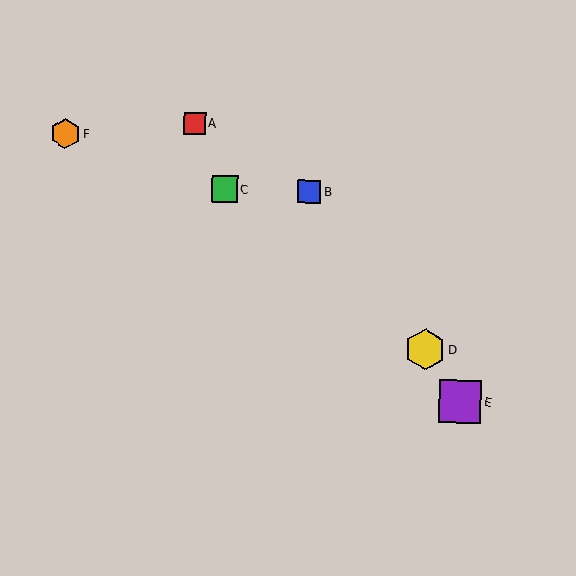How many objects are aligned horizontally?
2 objects (B, C) are aligned horizontally.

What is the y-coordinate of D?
Object D is at y≈349.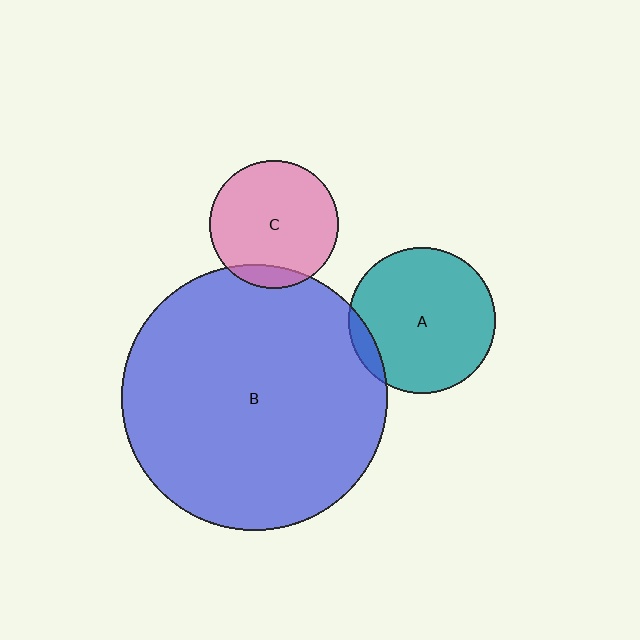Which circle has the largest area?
Circle B (blue).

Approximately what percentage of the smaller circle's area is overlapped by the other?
Approximately 10%.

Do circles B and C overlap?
Yes.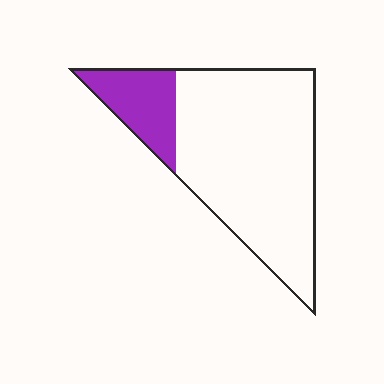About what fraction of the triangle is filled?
About one fifth (1/5).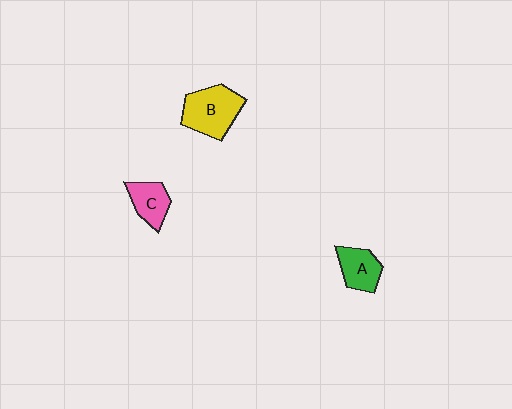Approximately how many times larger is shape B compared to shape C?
Approximately 1.6 times.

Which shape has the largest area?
Shape B (yellow).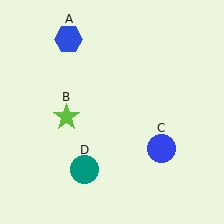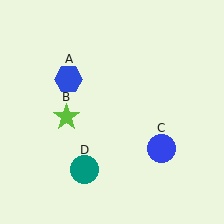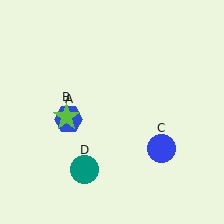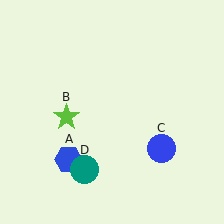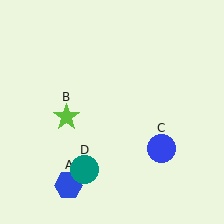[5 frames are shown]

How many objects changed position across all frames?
1 object changed position: blue hexagon (object A).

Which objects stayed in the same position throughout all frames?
Lime star (object B) and blue circle (object C) and teal circle (object D) remained stationary.